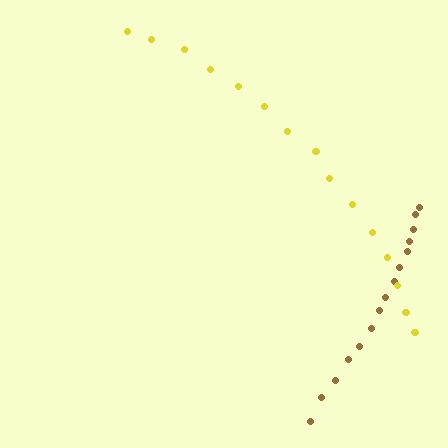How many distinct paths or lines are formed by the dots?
There are 2 distinct paths.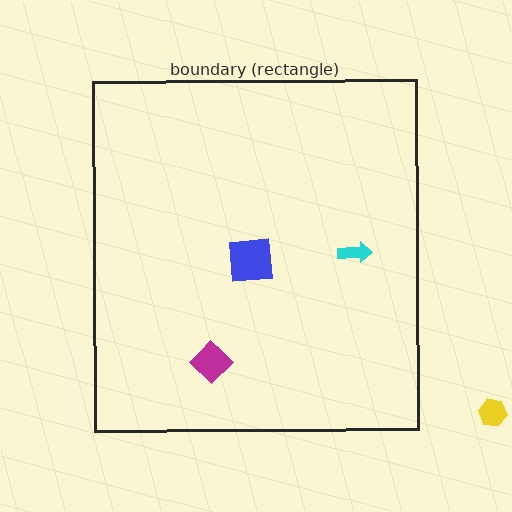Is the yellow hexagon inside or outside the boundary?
Outside.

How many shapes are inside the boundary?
3 inside, 1 outside.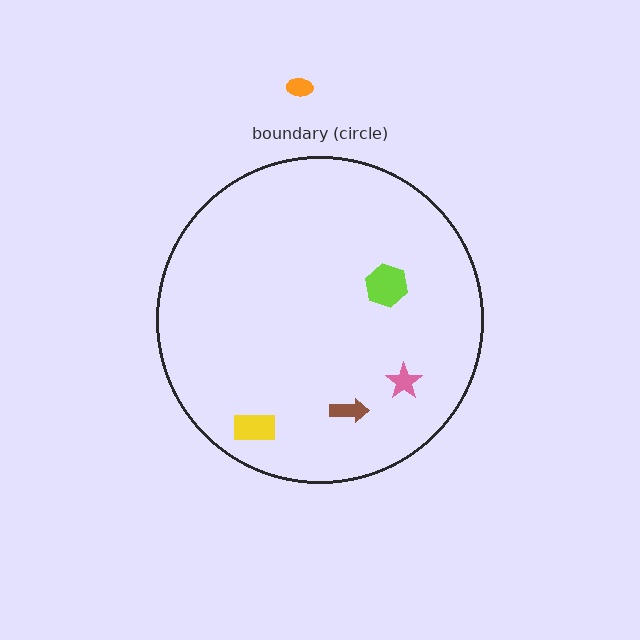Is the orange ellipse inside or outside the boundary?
Outside.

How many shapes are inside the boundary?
4 inside, 1 outside.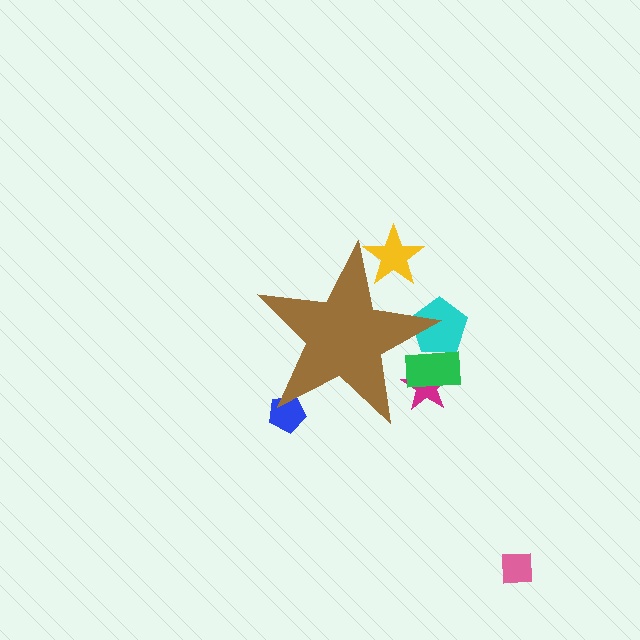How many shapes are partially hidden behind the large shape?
5 shapes are partially hidden.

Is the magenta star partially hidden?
Yes, the magenta star is partially hidden behind the brown star.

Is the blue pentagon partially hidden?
Yes, the blue pentagon is partially hidden behind the brown star.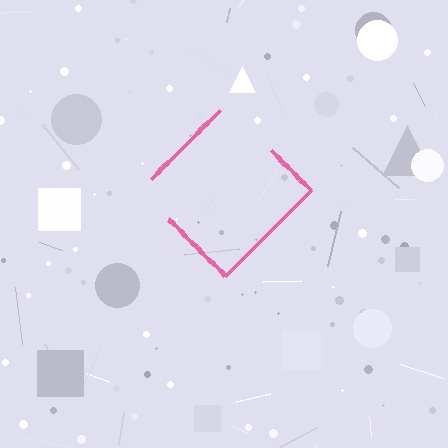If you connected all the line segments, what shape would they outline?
They would outline a diamond.